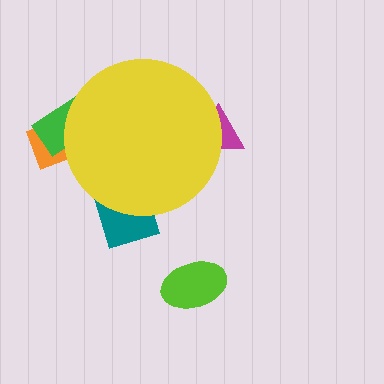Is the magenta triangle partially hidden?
Yes, the magenta triangle is partially hidden behind the yellow circle.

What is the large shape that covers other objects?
A yellow circle.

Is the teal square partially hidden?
Yes, the teal square is partially hidden behind the yellow circle.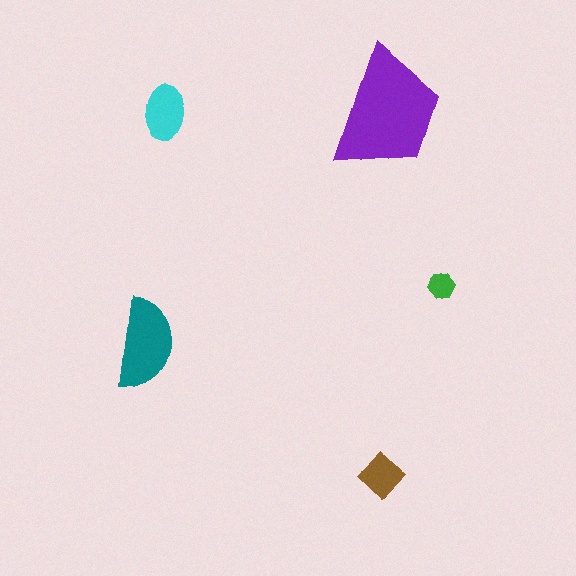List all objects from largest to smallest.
The purple trapezoid, the teal semicircle, the cyan ellipse, the brown diamond, the green hexagon.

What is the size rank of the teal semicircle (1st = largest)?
2nd.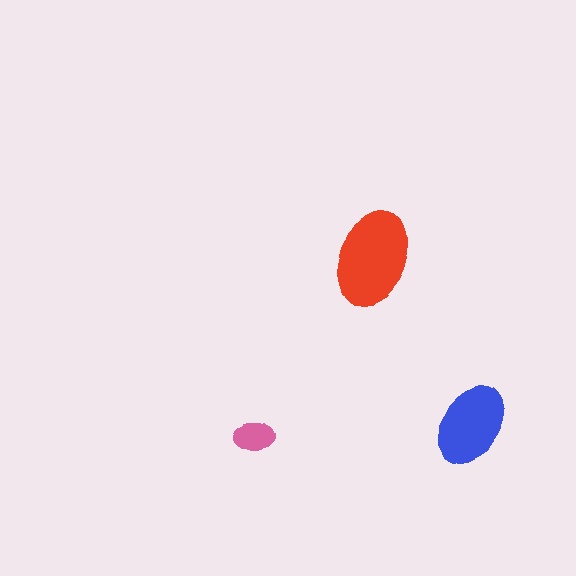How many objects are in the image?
There are 3 objects in the image.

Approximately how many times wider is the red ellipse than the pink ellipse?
About 2.5 times wider.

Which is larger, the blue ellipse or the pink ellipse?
The blue one.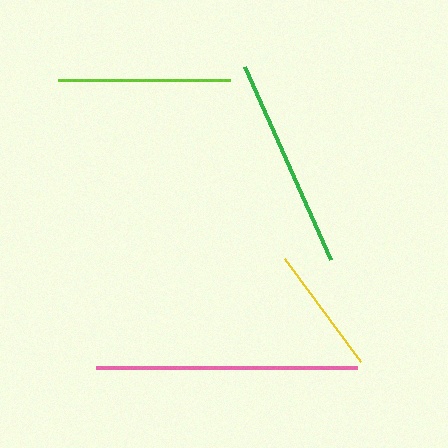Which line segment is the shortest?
The yellow line is the shortest at approximately 128 pixels.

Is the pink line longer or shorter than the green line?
The pink line is longer than the green line.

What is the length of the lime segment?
The lime segment is approximately 172 pixels long.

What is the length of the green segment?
The green segment is approximately 211 pixels long.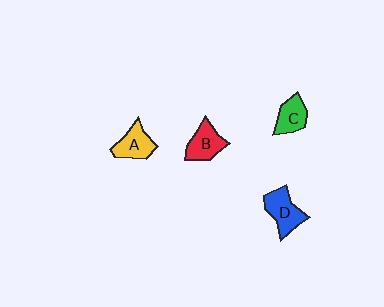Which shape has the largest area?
Shape D (blue).